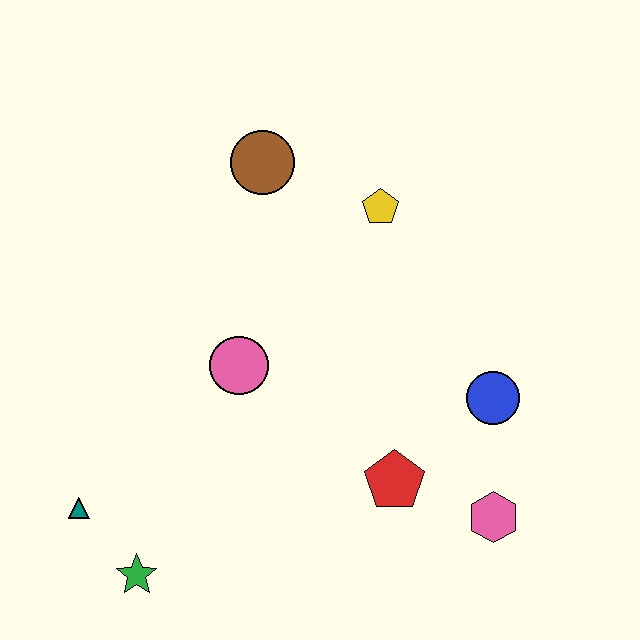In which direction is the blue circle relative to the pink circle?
The blue circle is to the right of the pink circle.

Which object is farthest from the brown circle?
The green star is farthest from the brown circle.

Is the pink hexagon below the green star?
No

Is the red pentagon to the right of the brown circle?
Yes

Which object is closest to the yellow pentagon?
The brown circle is closest to the yellow pentagon.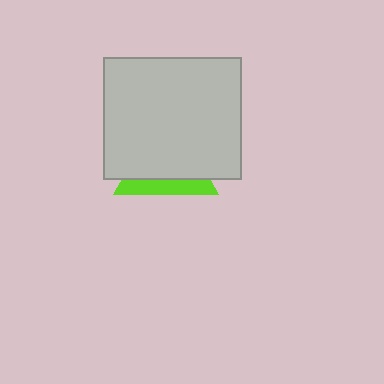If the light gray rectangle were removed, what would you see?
You would see the complete lime triangle.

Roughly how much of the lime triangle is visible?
A small part of it is visible (roughly 32%).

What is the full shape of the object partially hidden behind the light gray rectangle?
The partially hidden object is a lime triangle.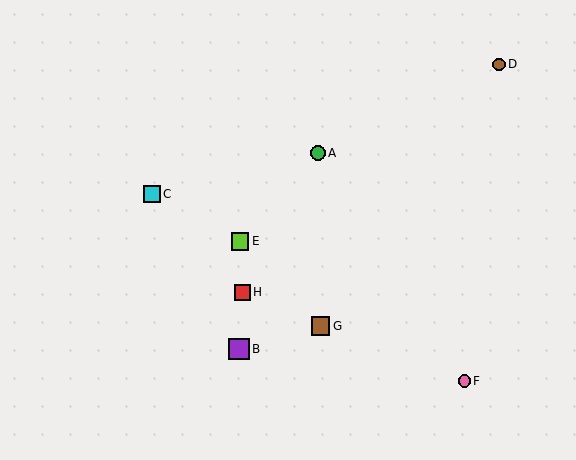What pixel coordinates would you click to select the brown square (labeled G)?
Click at (321, 326) to select the brown square G.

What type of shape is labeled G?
Shape G is a brown square.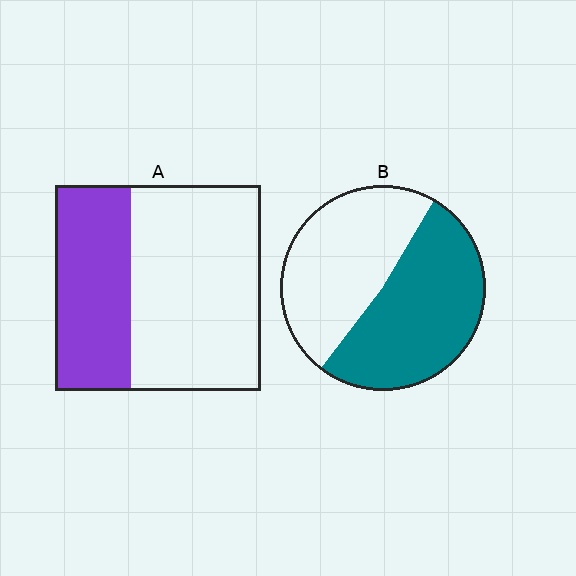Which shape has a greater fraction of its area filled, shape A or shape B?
Shape B.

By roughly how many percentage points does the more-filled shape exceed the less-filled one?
By roughly 15 percentage points (B over A).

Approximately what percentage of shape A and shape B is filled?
A is approximately 35% and B is approximately 50%.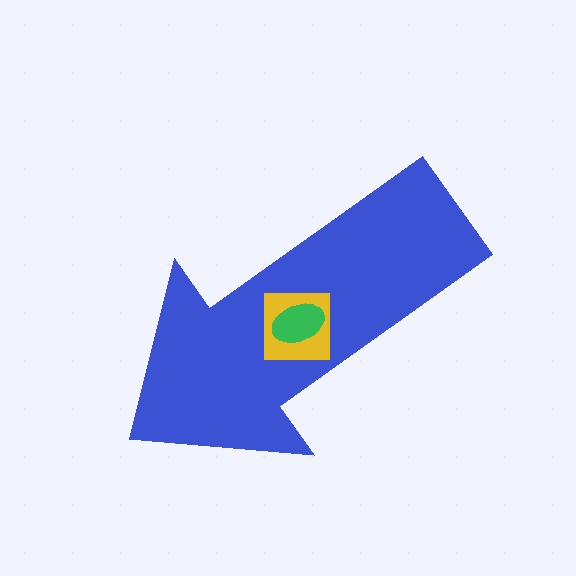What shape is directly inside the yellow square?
The green ellipse.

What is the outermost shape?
The blue arrow.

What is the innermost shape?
The green ellipse.